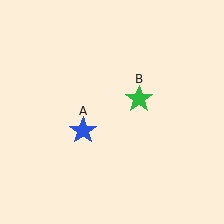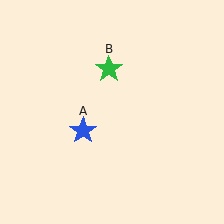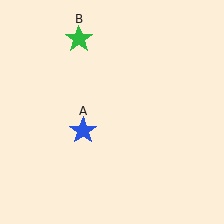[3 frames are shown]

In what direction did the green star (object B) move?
The green star (object B) moved up and to the left.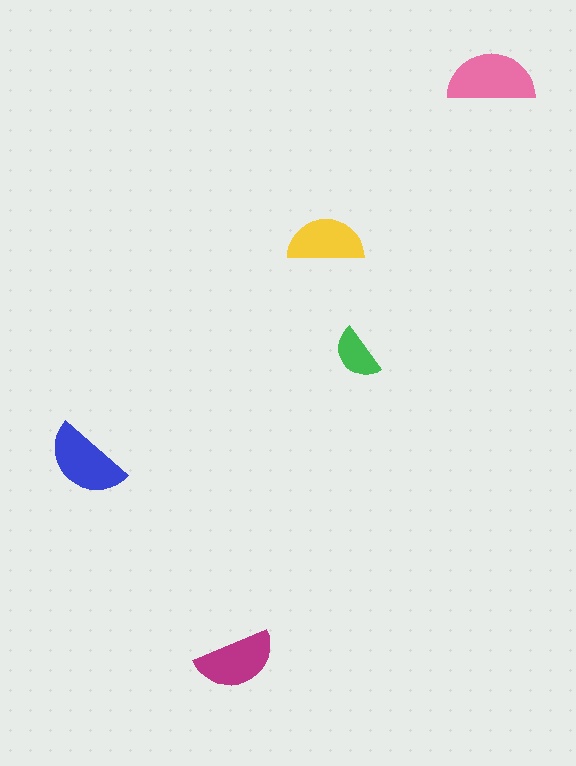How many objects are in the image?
There are 5 objects in the image.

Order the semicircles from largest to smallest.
the pink one, the blue one, the magenta one, the yellow one, the green one.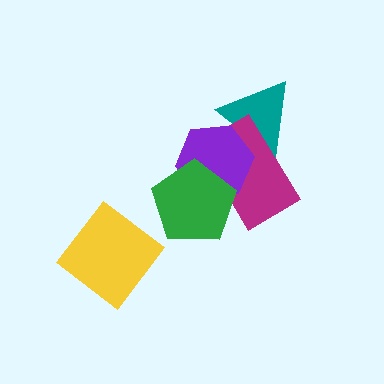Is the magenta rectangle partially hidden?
Yes, it is partially covered by another shape.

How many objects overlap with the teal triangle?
2 objects overlap with the teal triangle.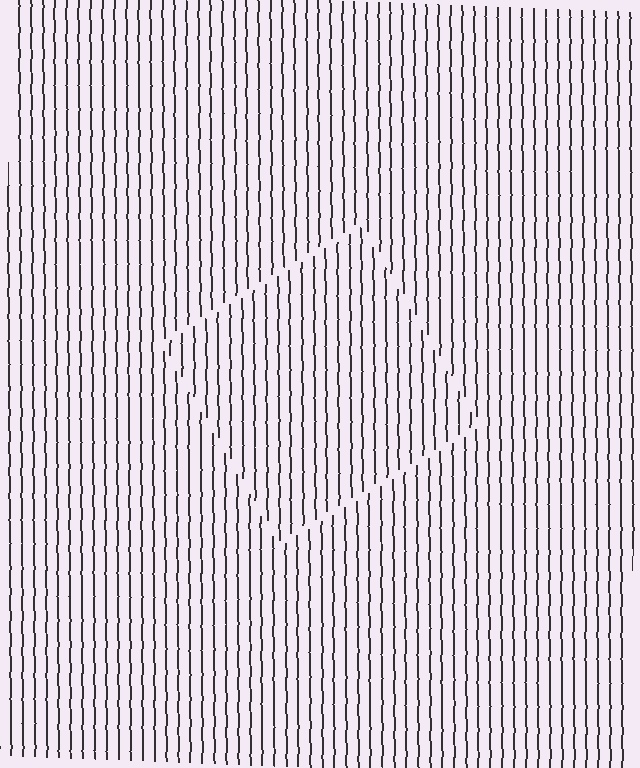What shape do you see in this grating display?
An illusory square. The interior of the shape contains the same grating, shifted by half a period — the contour is defined by the phase discontinuity where line-ends from the inner and outer gratings abut.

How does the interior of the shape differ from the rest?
The interior of the shape contains the same grating, shifted by half a period — the contour is defined by the phase discontinuity where line-ends from the inner and outer gratings abut.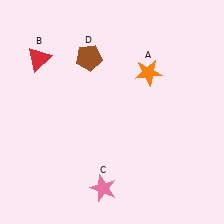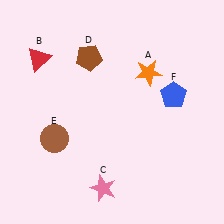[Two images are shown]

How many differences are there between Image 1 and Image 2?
There are 2 differences between the two images.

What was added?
A brown circle (E), a blue pentagon (F) were added in Image 2.